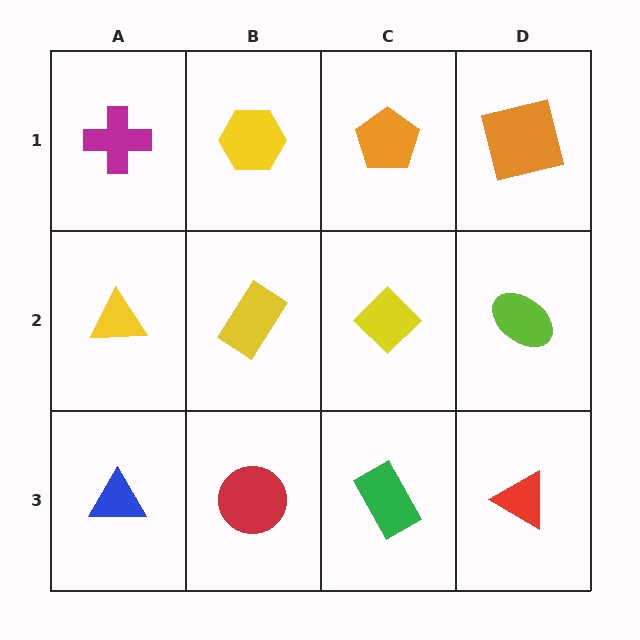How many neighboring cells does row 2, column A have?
3.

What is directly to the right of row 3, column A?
A red circle.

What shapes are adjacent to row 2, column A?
A magenta cross (row 1, column A), a blue triangle (row 3, column A), a yellow rectangle (row 2, column B).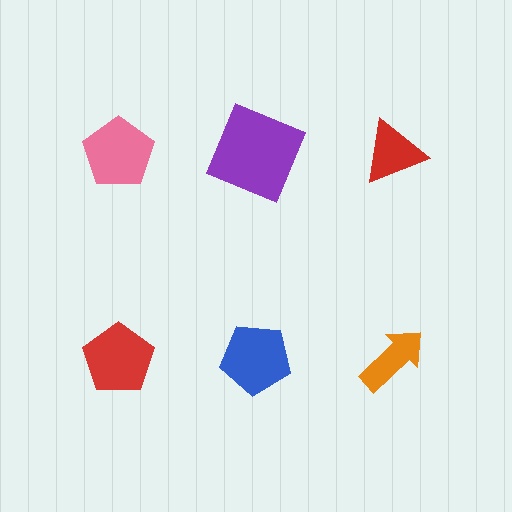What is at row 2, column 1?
A red pentagon.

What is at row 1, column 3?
A red triangle.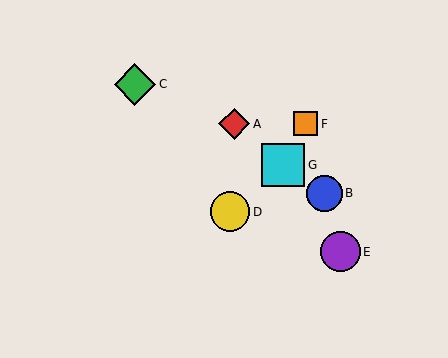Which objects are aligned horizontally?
Objects A, F are aligned horizontally.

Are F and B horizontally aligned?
No, F is at y≈124 and B is at y≈193.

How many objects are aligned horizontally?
2 objects (A, F) are aligned horizontally.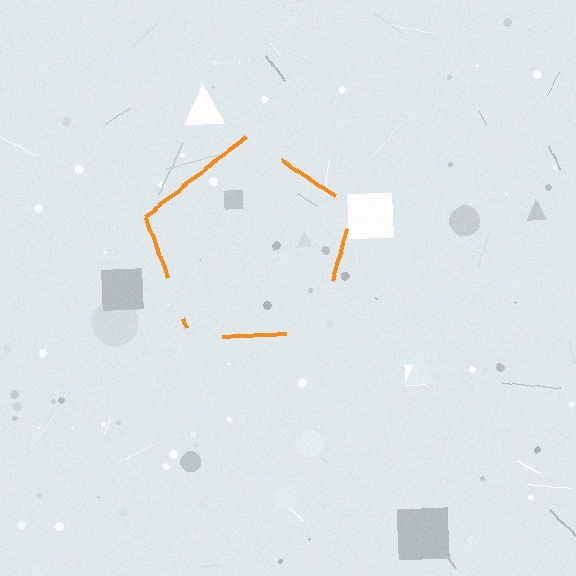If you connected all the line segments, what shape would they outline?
They would outline a pentagon.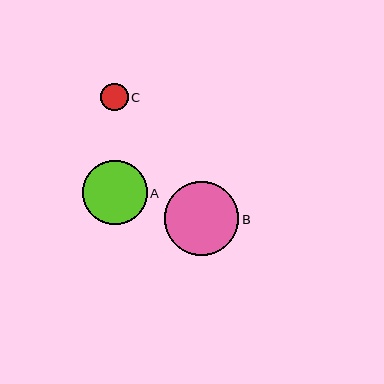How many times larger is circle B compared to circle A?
Circle B is approximately 1.1 times the size of circle A.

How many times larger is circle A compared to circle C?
Circle A is approximately 2.4 times the size of circle C.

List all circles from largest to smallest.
From largest to smallest: B, A, C.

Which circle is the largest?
Circle B is the largest with a size of approximately 74 pixels.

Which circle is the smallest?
Circle C is the smallest with a size of approximately 27 pixels.